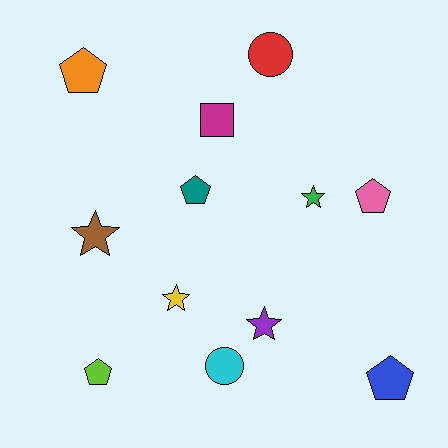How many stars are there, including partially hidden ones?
There are 4 stars.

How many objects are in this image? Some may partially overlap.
There are 12 objects.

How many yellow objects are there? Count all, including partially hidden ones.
There is 1 yellow object.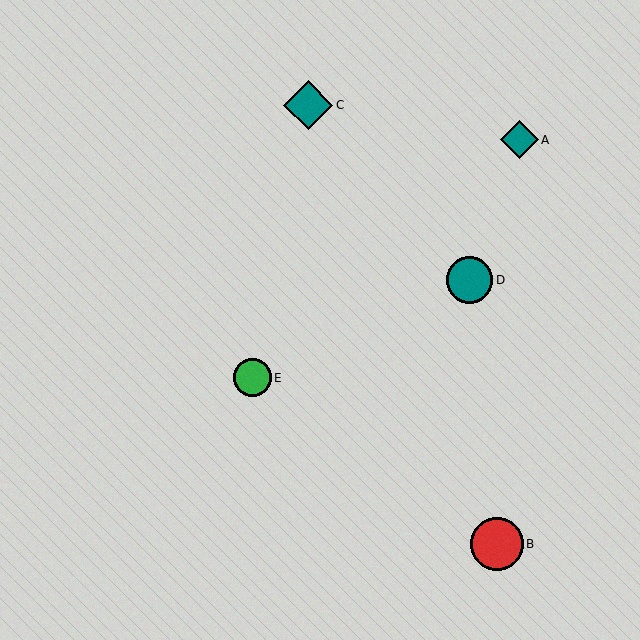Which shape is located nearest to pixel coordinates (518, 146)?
The teal diamond (labeled A) at (520, 140) is nearest to that location.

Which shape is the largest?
The red circle (labeled B) is the largest.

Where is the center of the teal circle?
The center of the teal circle is at (470, 280).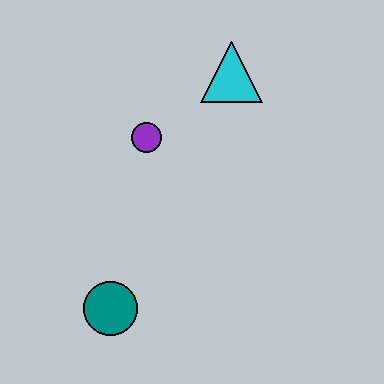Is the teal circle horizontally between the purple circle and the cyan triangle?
No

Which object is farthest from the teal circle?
The cyan triangle is farthest from the teal circle.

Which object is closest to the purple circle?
The cyan triangle is closest to the purple circle.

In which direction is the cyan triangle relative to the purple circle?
The cyan triangle is to the right of the purple circle.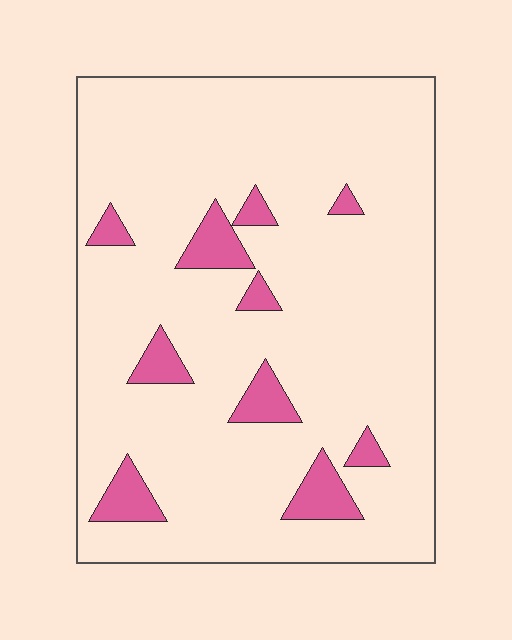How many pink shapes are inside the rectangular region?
10.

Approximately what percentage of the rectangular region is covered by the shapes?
Approximately 10%.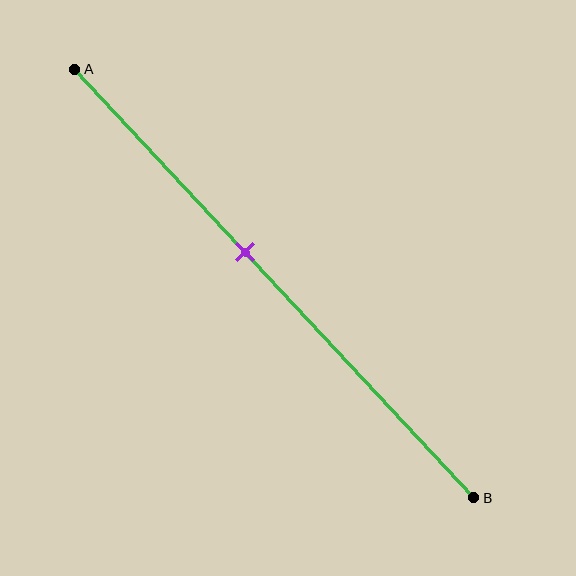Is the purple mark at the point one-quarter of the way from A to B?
No, the mark is at about 45% from A, not at the 25% one-quarter point.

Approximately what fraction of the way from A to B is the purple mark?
The purple mark is approximately 45% of the way from A to B.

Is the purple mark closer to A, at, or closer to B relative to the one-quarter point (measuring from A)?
The purple mark is closer to point B than the one-quarter point of segment AB.